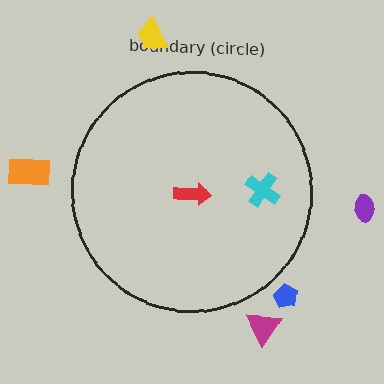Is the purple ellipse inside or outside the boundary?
Outside.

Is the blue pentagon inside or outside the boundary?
Outside.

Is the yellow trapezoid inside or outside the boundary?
Outside.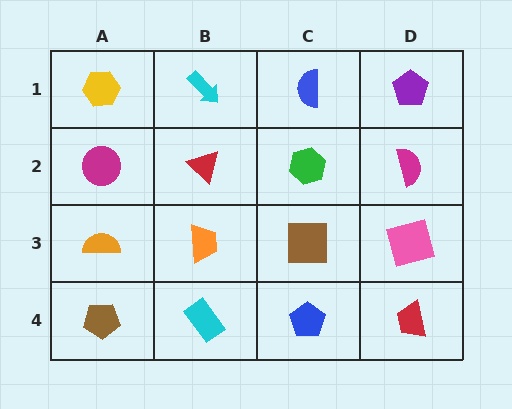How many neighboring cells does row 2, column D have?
3.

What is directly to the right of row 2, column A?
A red triangle.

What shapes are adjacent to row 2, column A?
A yellow hexagon (row 1, column A), an orange semicircle (row 3, column A), a red triangle (row 2, column B).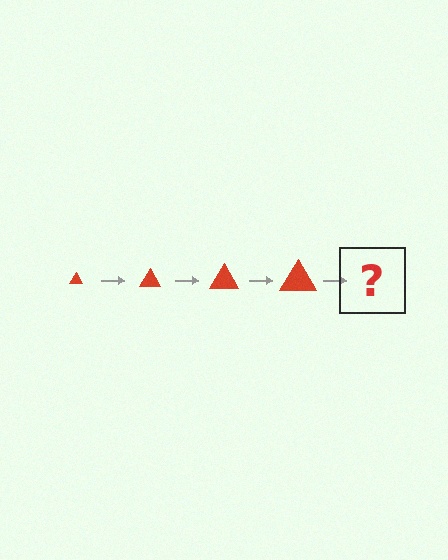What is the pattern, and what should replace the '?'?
The pattern is that the triangle gets progressively larger each step. The '?' should be a red triangle, larger than the previous one.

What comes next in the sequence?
The next element should be a red triangle, larger than the previous one.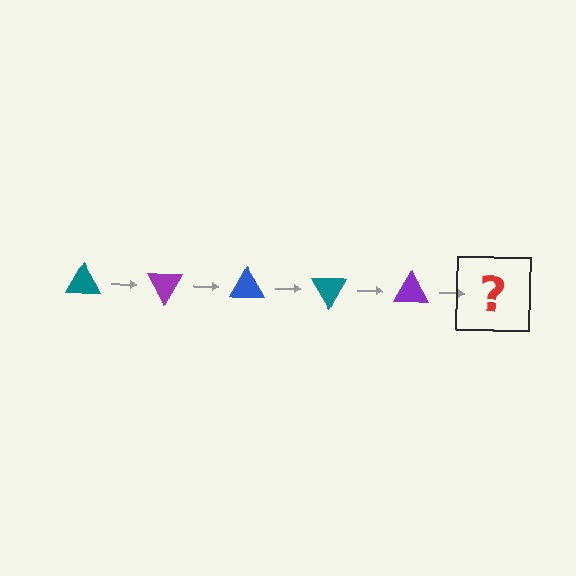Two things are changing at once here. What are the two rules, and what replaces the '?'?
The two rules are that it rotates 60 degrees each step and the color cycles through teal, purple, and blue. The '?' should be a blue triangle, rotated 300 degrees from the start.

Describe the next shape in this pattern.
It should be a blue triangle, rotated 300 degrees from the start.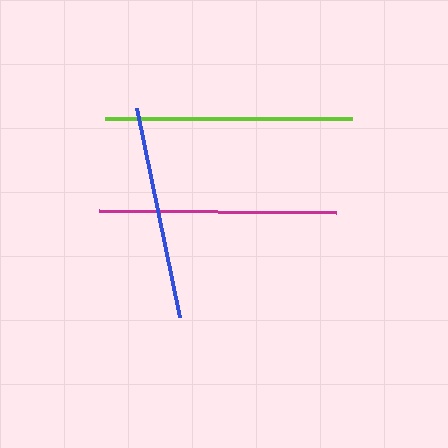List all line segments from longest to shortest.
From longest to shortest: lime, magenta, blue.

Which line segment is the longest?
The lime line is the longest at approximately 246 pixels.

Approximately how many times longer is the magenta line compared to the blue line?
The magenta line is approximately 1.1 times the length of the blue line.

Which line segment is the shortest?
The blue line is the shortest at approximately 214 pixels.